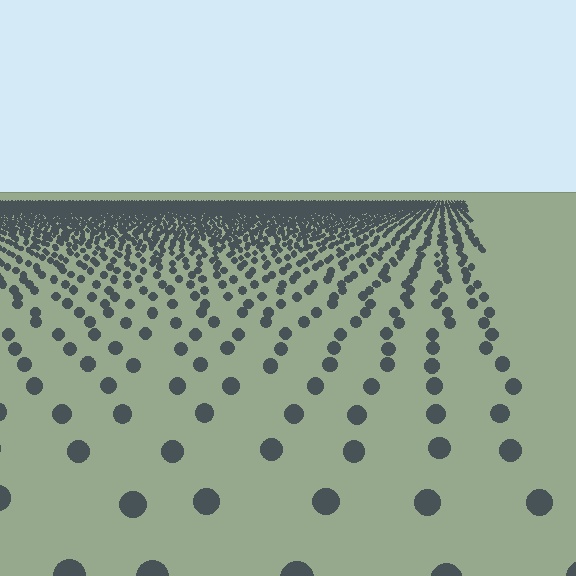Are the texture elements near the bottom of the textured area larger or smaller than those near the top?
Larger. Near the bottom, elements are closer to the viewer and appear at a bigger on-screen size.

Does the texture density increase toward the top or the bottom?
Density increases toward the top.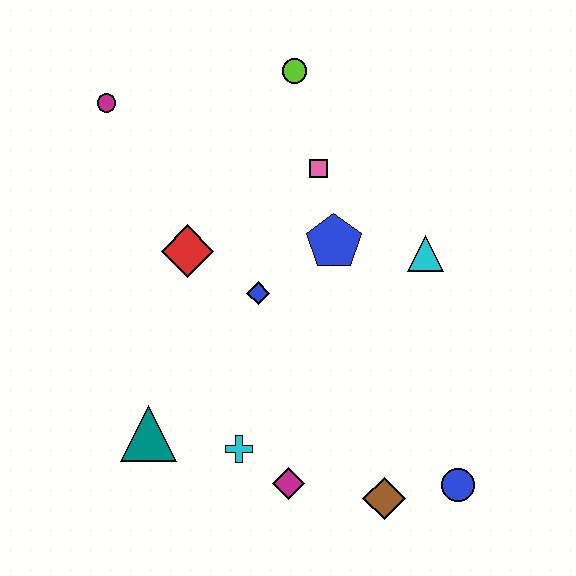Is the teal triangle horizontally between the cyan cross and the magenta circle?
Yes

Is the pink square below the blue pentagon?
No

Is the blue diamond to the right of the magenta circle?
Yes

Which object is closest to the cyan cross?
The magenta diamond is closest to the cyan cross.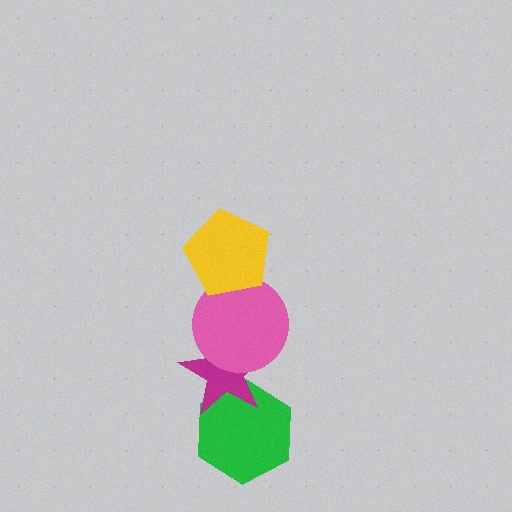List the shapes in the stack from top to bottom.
From top to bottom: the yellow pentagon, the pink circle, the magenta star, the green hexagon.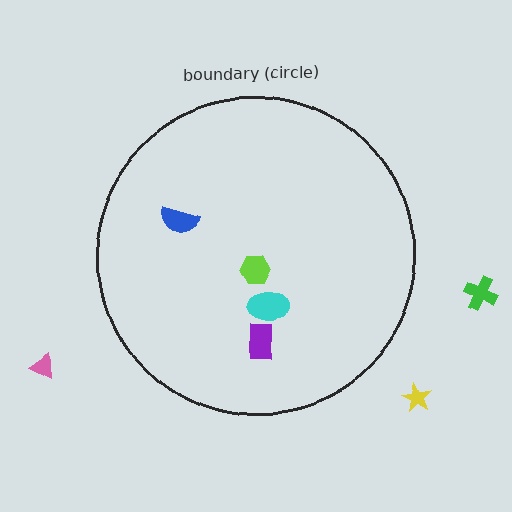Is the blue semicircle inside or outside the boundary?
Inside.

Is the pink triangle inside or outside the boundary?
Outside.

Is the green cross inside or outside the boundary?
Outside.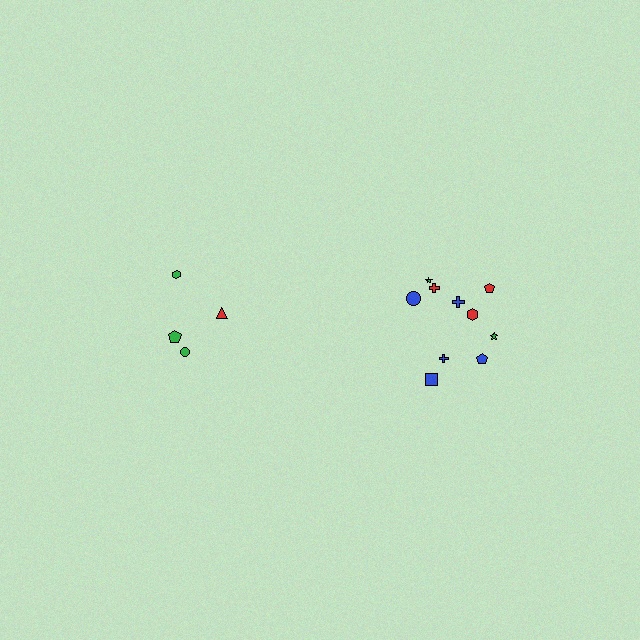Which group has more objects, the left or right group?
The right group.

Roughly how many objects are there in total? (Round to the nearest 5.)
Roughly 15 objects in total.